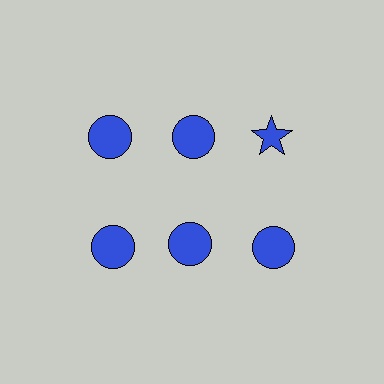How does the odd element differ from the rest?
It has a different shape: star instead of circle.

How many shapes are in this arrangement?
There are 6 shapes arranged in a grid pattern.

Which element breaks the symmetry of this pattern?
The blue star in the top row, center column breaks the symmetry. All other shapes are blue circles.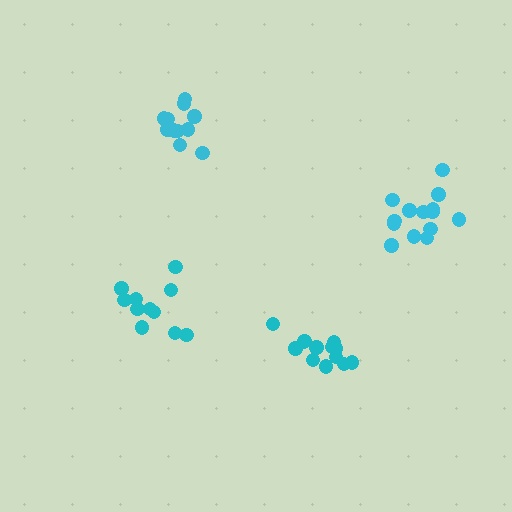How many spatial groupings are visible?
There are 4 spatial groupings.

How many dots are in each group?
Group 1: 13 dots, Group 2: 11 dots, Group 3: 14 dots, Group 4: 11 dots (49 total).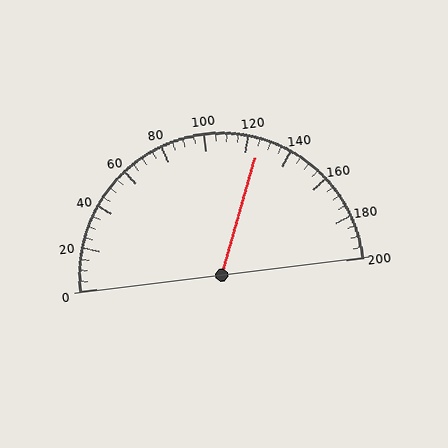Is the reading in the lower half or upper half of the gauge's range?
The reading is in the upper half of the range (0 to 200).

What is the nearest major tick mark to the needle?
The nearest major tick mark is 120.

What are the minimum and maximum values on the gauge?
The gauge ranges from 0 to 200.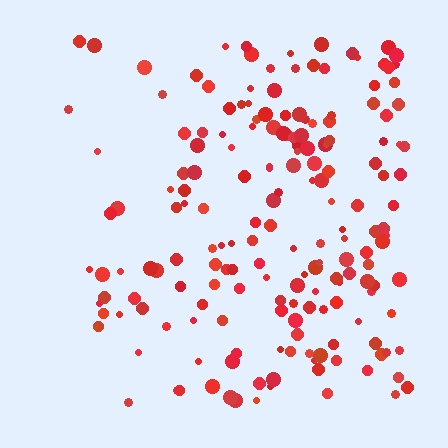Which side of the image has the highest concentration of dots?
The right.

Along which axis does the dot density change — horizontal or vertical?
Horizontal.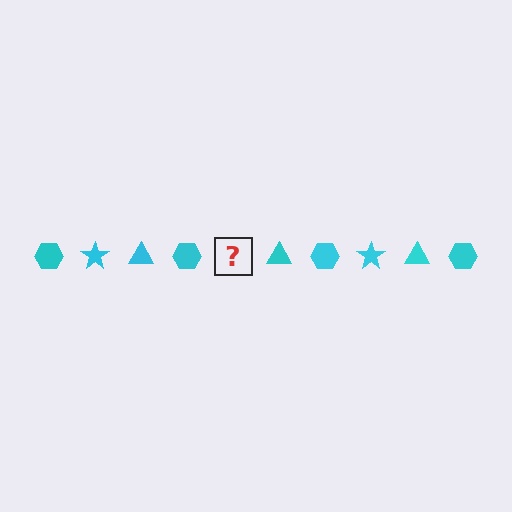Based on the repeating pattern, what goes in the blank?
The blank should be a cyan star.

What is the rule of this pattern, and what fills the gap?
The rule is that the pattern cycles through hexagon, star, triangle shapes in cyan. The gap should be filled with a cyan star.